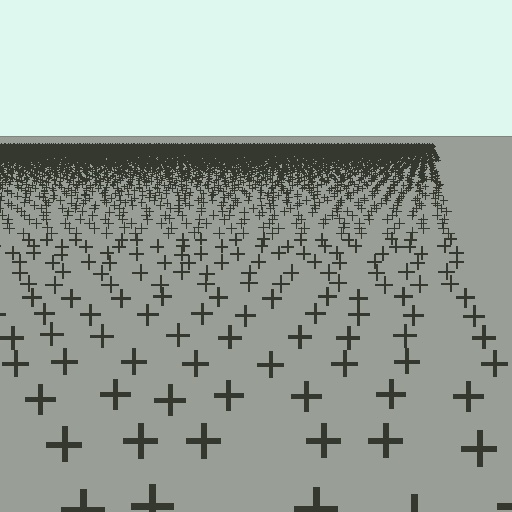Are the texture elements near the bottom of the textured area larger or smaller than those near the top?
Larger. Near the bottom, elements are closer to the viewer and appear at a bigger on-screen size.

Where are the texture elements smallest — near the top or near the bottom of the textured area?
Near the top.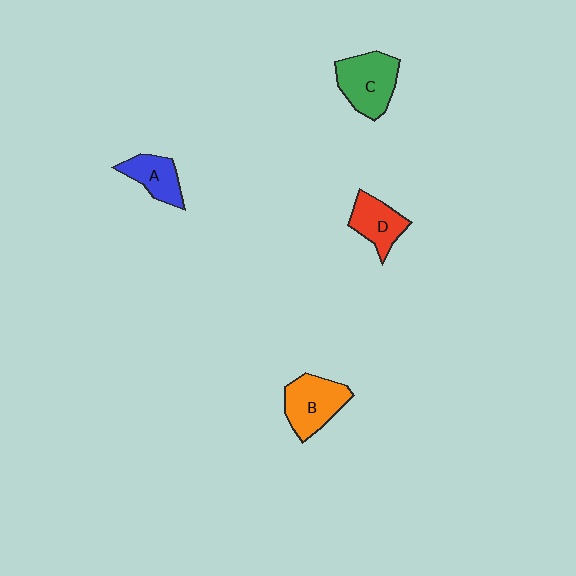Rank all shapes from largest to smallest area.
From largest to smallest: C (green), B (orange), D (red), A (blue).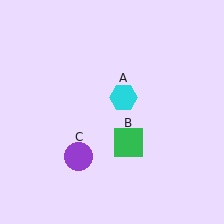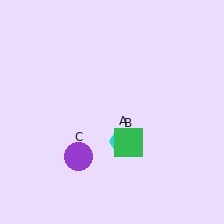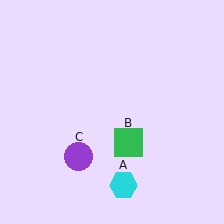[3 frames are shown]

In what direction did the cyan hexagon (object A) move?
The cyan hexagon (object A) moved down.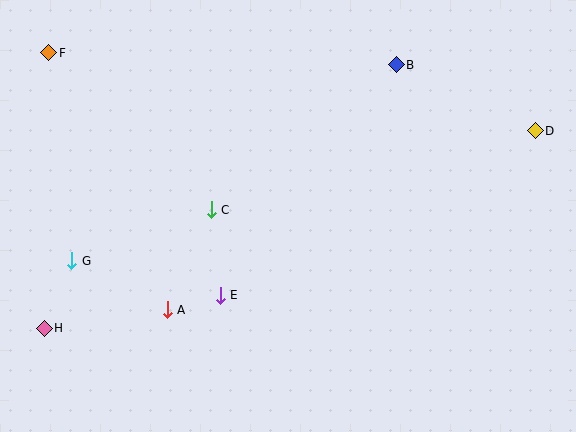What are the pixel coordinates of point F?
Point F is at (49, 53).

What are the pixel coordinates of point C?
Point C is at (211, 210).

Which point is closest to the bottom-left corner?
Point H is closest to the bottom-left corner.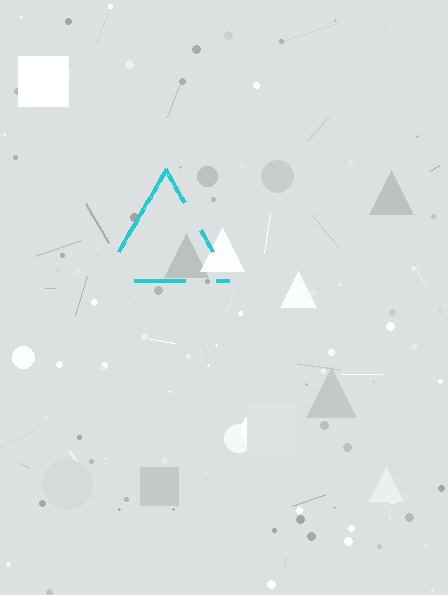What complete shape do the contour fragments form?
The contour fragments form a triangle.